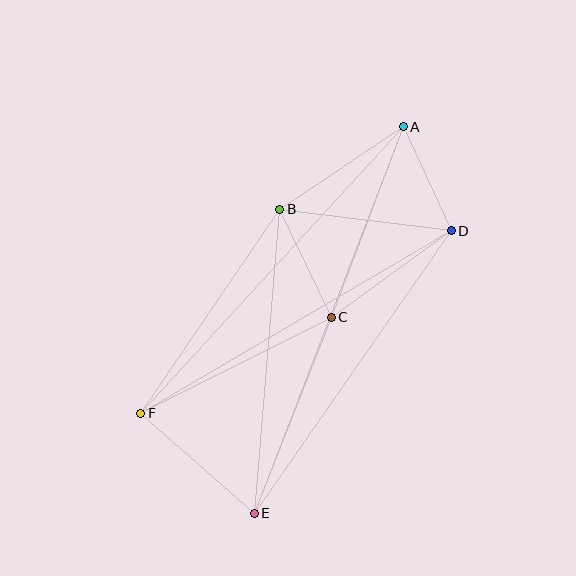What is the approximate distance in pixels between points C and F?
The distance between C and F is approximately 214 pixels.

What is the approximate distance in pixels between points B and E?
The distance between B and E is approximately 305 pixels.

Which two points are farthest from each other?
Points A and E are farthest from each other.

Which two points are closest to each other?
Points A and D are closest to each other.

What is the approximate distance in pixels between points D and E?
The distance between D and E is approximately 345 pixels.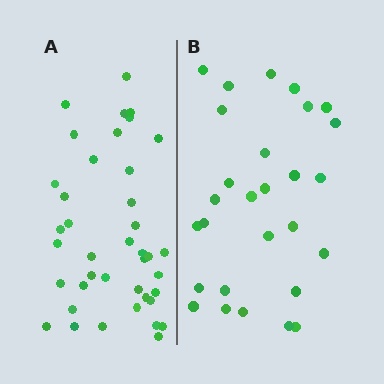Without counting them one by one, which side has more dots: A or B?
Region A (the left region) has more dots.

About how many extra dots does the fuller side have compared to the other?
Region A has roughly 12 or so more dots than region B.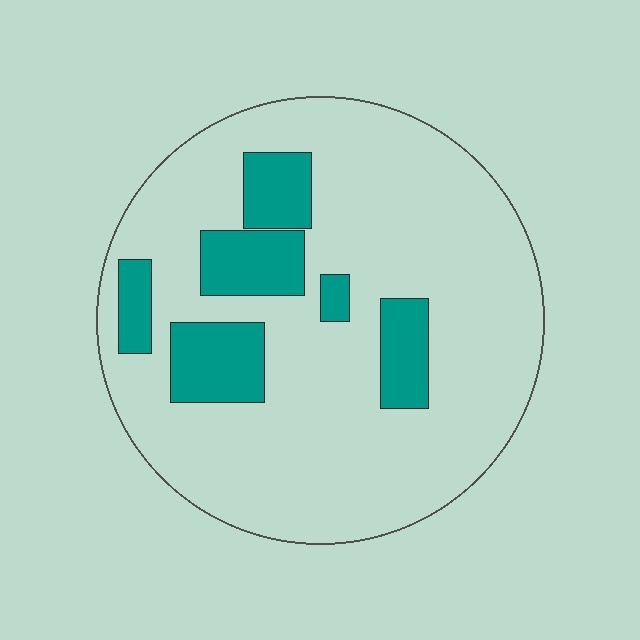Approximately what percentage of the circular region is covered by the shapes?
Approximately 20%.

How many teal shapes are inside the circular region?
6.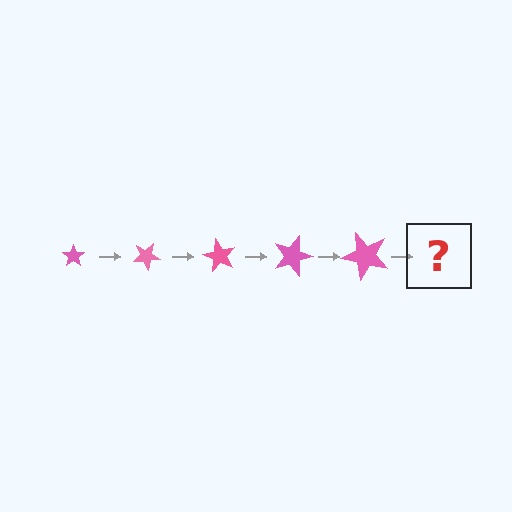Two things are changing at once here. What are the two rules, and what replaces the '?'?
The two rules are that the star grows larger each step and it rotates 30 degrees each step. The '?' should be a star, larger than the previous one and rotated 150 degrees from the start.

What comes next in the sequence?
The next element should be a star, larger than the previous one and rotated 150 degrees from the start.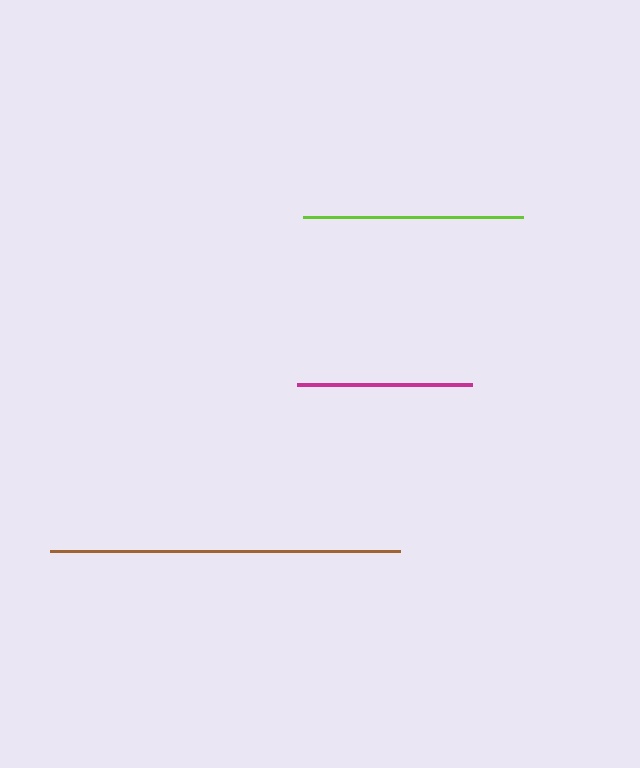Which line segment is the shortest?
The magenta line is the shortest at approximately 175 pixels.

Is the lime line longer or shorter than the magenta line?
The lime line is longer than the magenta line.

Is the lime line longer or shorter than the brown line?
The brown line is longer than the lime line.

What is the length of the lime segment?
The lime segment is approximately 220 pixels long.